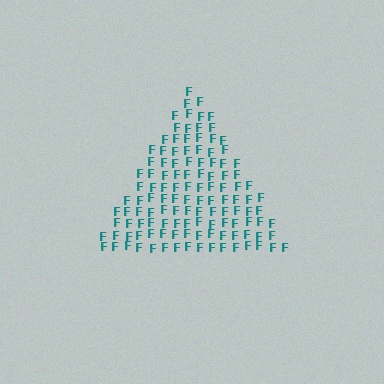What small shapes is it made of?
It is made of small letter F's.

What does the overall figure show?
The overall figure shows a triangle.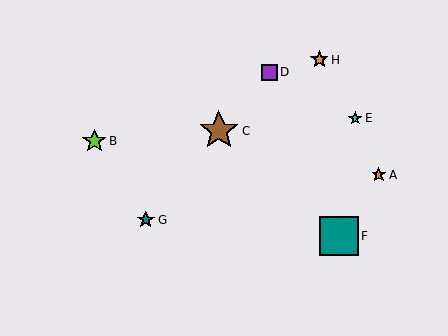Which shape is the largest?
The brown star (labeled C) is the largest.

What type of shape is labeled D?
Shape D is a purple square.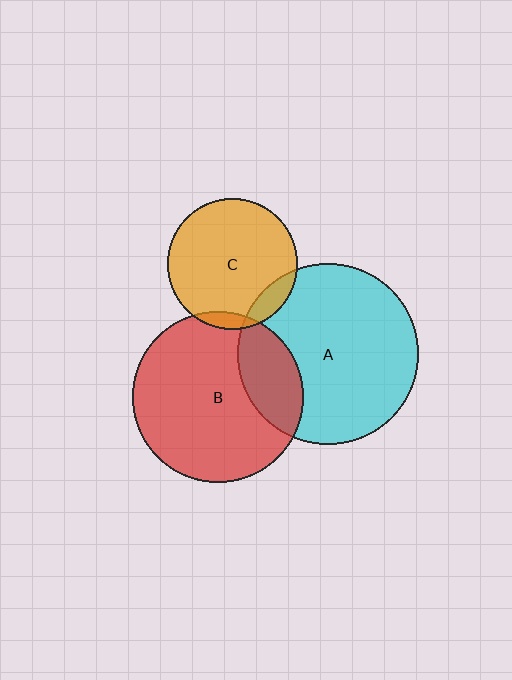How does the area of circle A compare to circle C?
Approximately 1.9 times.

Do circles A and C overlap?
Yes.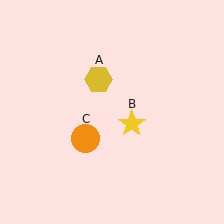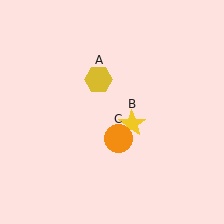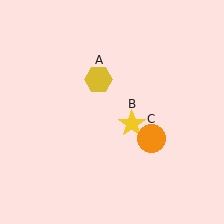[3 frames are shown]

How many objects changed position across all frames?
1 object changed position: orange circle (object C).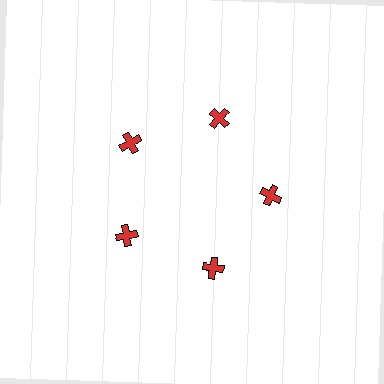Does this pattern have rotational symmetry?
Yes, this pattern has 5-fold rotational symmetry. It looks the same after rotating 72 degrees around the center.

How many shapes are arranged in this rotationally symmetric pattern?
There are 5 shapes, arranged in 5 groups of 1.